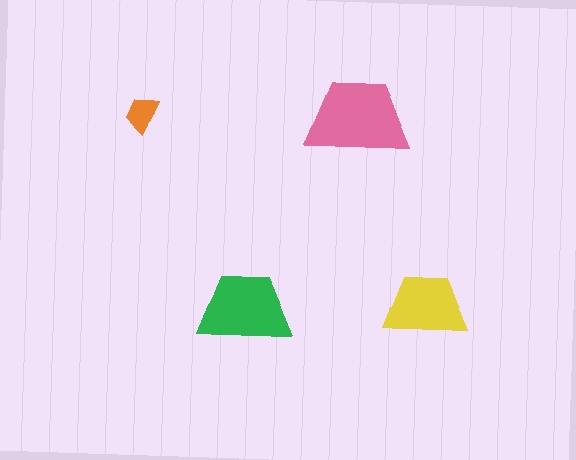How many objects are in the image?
There are 4 objects in the image.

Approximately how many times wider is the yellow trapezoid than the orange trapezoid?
About 2 times wider.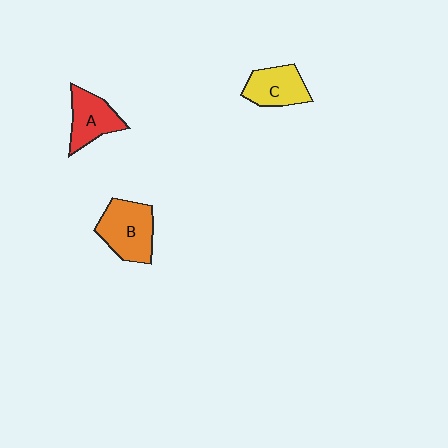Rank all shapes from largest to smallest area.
From largest to smallest: B (orange), A (red), C (yellow).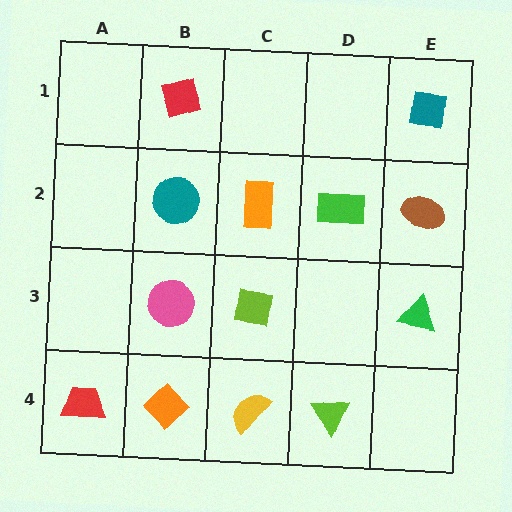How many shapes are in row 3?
3 shapes.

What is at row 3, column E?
A green triangle.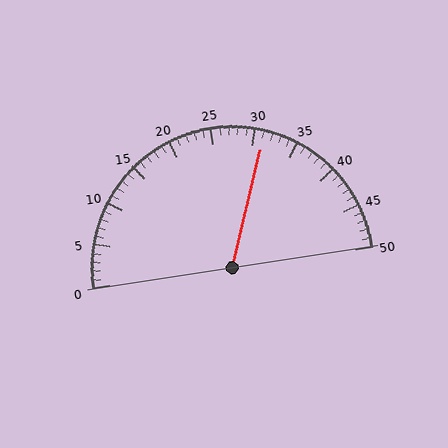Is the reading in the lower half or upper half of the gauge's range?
The reading is in the upper half of the range (0 to 50).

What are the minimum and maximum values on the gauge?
The gauge ranges from 0 to 50.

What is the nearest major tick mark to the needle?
The nearest major tick mark is 30.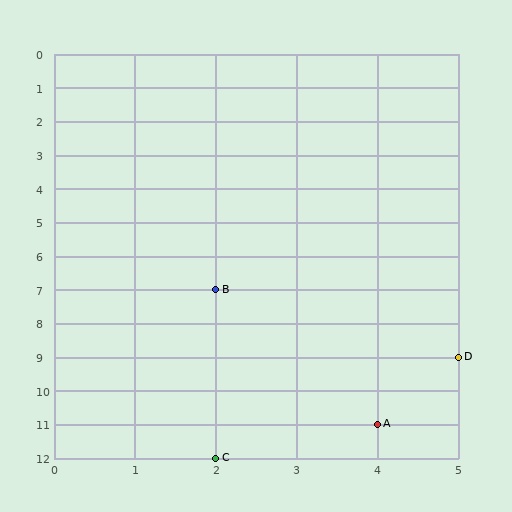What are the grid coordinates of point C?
Point C is at grid coordinates (2, 12).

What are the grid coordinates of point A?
Point A is at grid coordinates (4, 11).